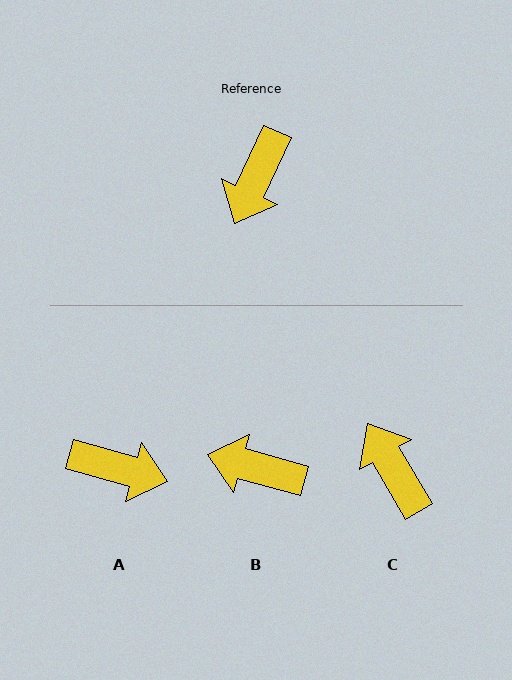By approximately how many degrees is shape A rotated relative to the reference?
Approximately 99 degrees counter-clockwise.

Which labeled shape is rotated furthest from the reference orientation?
C, about 125 degrees away.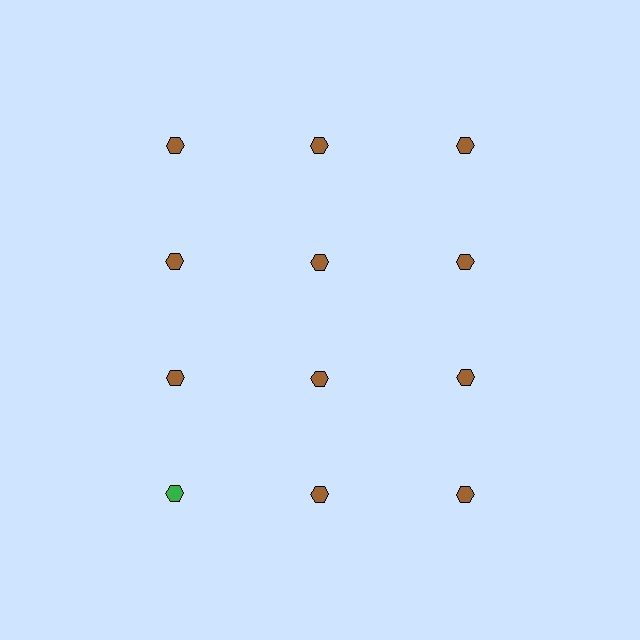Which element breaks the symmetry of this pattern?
The green hexagon in the fourth row, leftmost column breaks the symmetry. All other shapes are brown hexagons.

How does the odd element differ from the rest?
It has a different color: green instead of brown.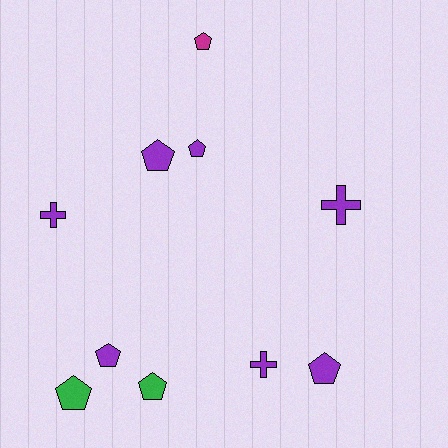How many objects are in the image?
There are 10 objects.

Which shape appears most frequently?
Pentagon, with 7 objects.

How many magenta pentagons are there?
There is 1 magenta pentagon.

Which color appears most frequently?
Purple, with 7 objects.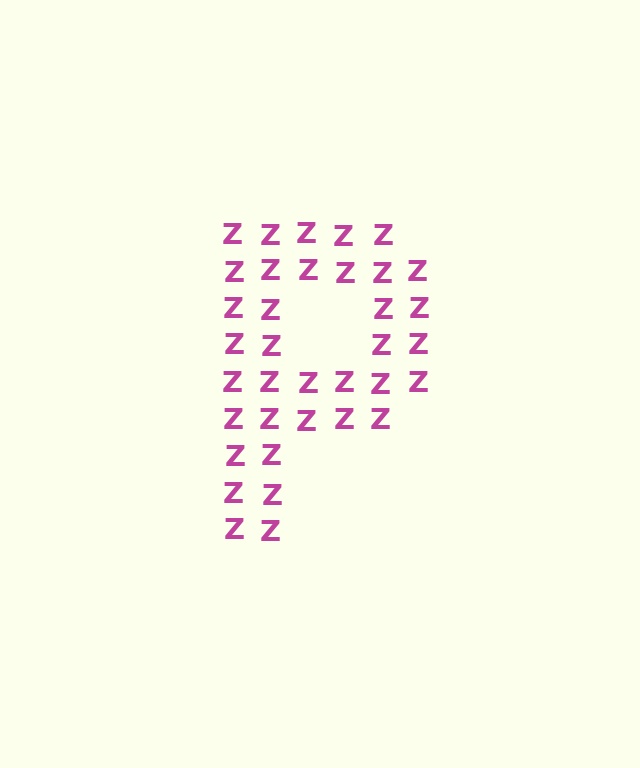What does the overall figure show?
The overall figure shows the letter P.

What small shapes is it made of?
It is made of small letter Z's.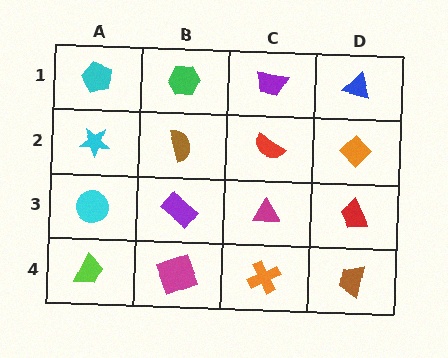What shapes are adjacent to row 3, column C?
A red semicircle (row 2, column C), an orange cross (row 4, column C), a purple rectangle (row 3, column B), a red trapezoid (row 3, column D).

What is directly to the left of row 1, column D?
A purple trapezoid.